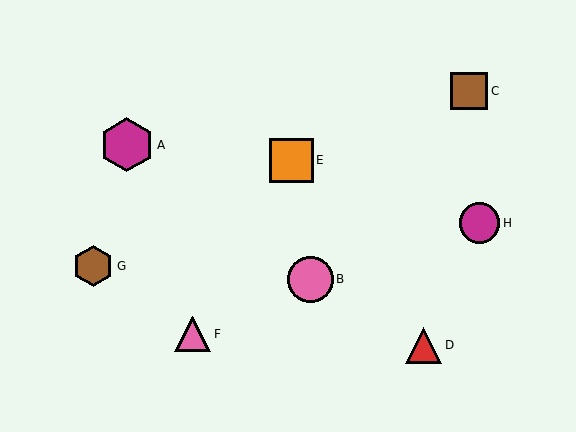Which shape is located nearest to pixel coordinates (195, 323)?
The pink triangle (labeled F) at (193, 334) is nearest to that location.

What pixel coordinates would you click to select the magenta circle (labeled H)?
Click at (479, 223) to select the magenta circle H.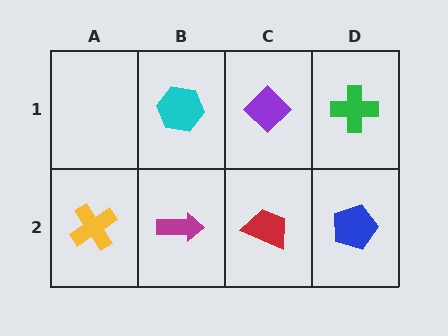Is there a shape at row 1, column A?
No, that cell is empty.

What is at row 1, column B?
A cyan hexagon.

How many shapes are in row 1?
3 shapes.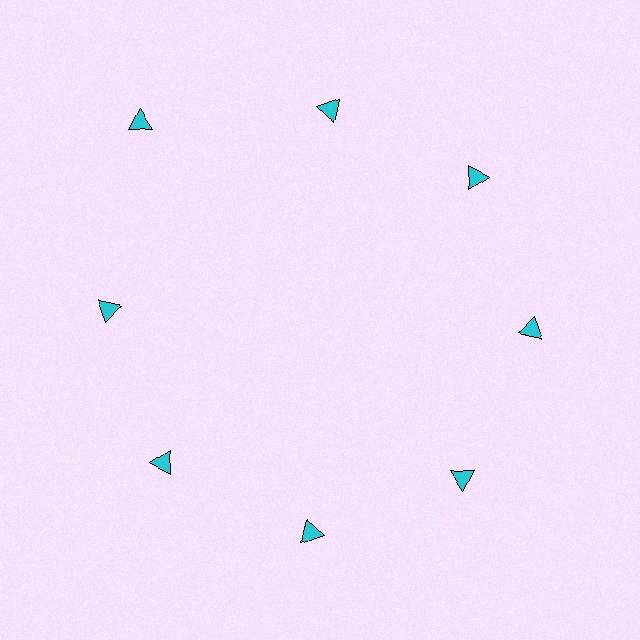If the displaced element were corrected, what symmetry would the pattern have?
It would have 8-fold rotational symmetry — the pattern would map onto itself every 45 degrees.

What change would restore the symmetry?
The symmetry would be restored by moving it inward, back onto the ring so that all 8 triangles sit at equal angles and equal distance from the center.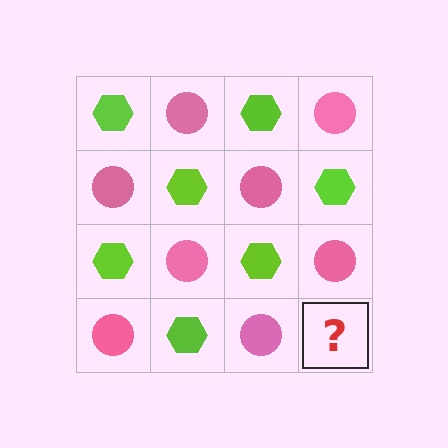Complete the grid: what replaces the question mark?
The question mark should be replaced with a lime hexagon.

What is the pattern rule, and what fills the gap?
The rule is that it alternates lime hexagon and pink circle in a checkerboard pattern. The gap should be filled with a lime hexagon.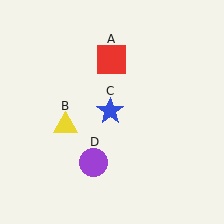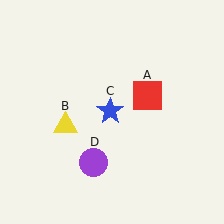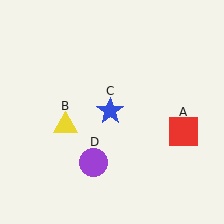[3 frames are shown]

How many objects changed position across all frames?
1 object changed position: red square (object A).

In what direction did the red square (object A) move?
The red square (object A) moved down and to the right.